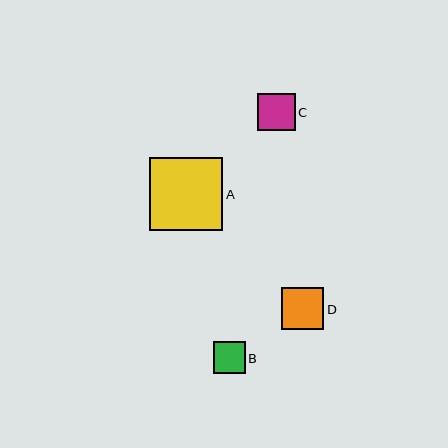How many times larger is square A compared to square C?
Square A is approximately 2.0 times the size of square C.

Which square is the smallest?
Square B is the smallest with a size of approximately 32 pixels.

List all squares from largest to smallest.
From largest to smallest: A, D, C, B.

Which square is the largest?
Square A is the largest with a size of approximately 73 pixels.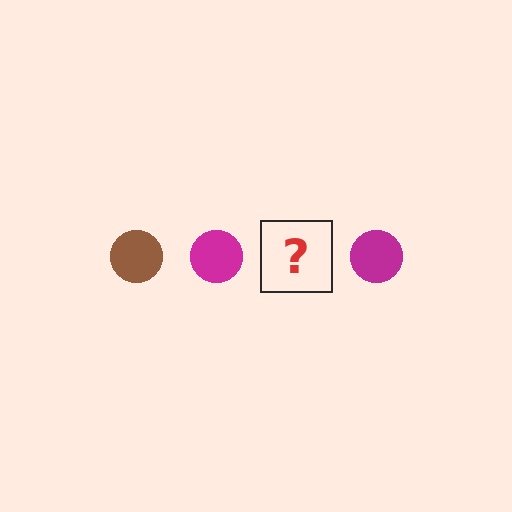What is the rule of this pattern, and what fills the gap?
The rule is that the pattern cycles through brown, magenta circles. The gap should be filled with a brown circle.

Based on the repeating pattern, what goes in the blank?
The blank should be a brown circle.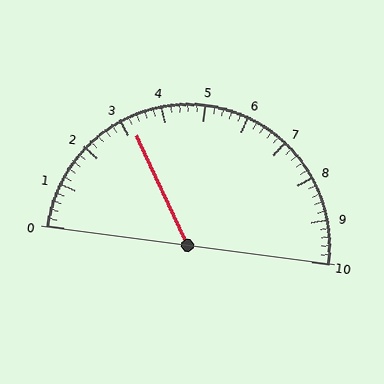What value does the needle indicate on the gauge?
The needle indicates approximately 3.2.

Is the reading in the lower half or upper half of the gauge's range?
The reading is in the lower half of the range (0 to 10).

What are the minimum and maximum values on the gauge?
The gauge ranges from 0 to 10.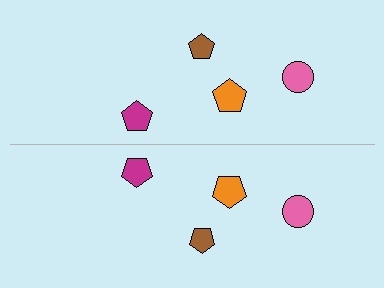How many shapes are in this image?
There are 8 shapes in this image.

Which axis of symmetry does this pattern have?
The pattern has a horizontal axis of symmetry running through the center of the image.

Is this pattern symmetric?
Yes, this pattern has bilateral (reflection) symmetry.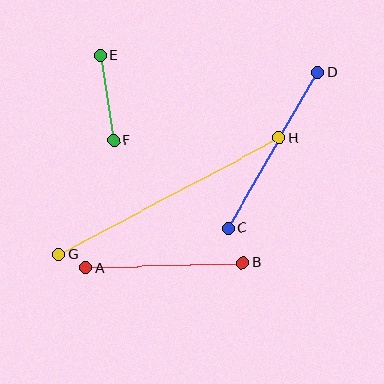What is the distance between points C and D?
The distance is approximately 179 pixels.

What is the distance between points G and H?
The distance is approximately 249 pixels.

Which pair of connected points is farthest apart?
Points G and H are farthest apart.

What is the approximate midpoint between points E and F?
The midpoint is at approximately (107, 98) pixels.